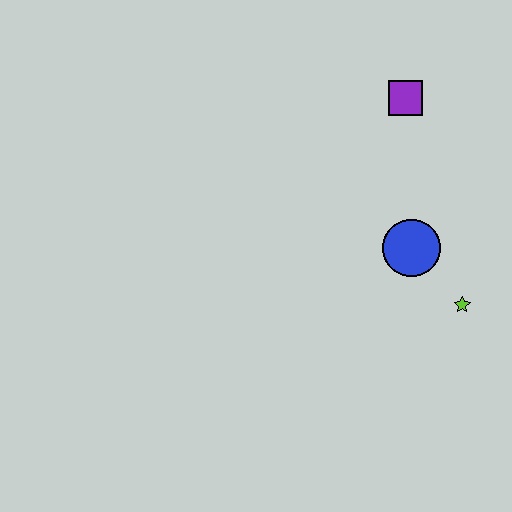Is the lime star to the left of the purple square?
No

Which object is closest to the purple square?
The blue circle is closest to the purple square.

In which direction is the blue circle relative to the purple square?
The blue circle is below the purple square.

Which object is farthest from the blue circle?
The purple square is farthest from the blue circle.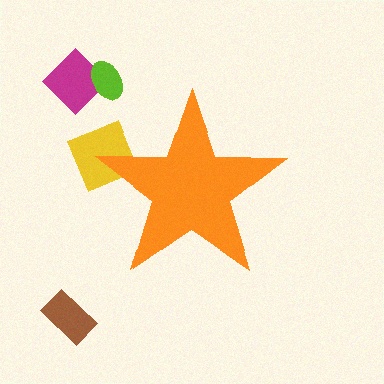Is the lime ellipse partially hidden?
No, the lime ellipse is fully visible.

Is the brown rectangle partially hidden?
No, the brown rectangle is fully visible.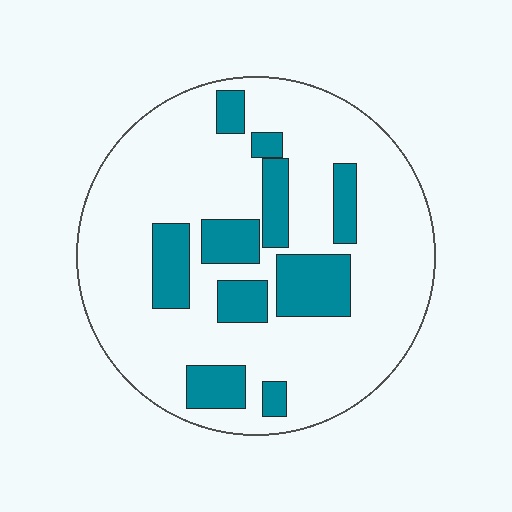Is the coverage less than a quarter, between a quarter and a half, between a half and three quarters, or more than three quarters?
Less than a quarter.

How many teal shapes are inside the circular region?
10.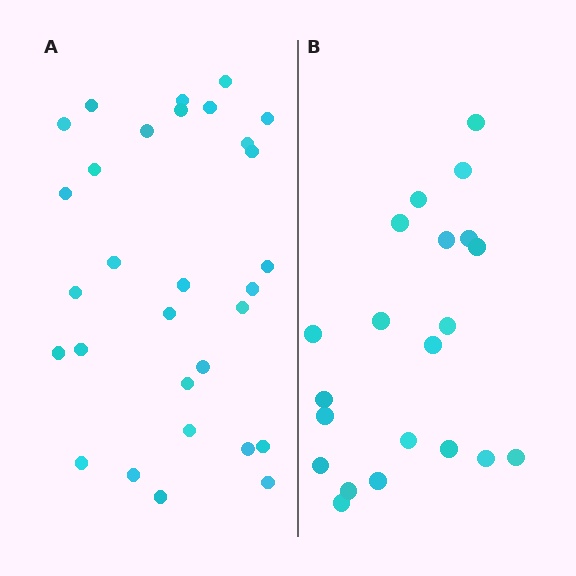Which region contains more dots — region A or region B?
Region A (the left region) has more dots.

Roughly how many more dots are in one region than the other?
Region A has roughly 8 or so more dots than region B.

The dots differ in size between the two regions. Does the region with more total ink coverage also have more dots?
No. Region B has more total ink coverage because its dots are larger, but region A actually contains more individual dots. Total area can be misleading — the number of items is what matters here.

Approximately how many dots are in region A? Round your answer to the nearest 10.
About 30 dots.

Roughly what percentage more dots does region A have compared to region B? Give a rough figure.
About 45% more.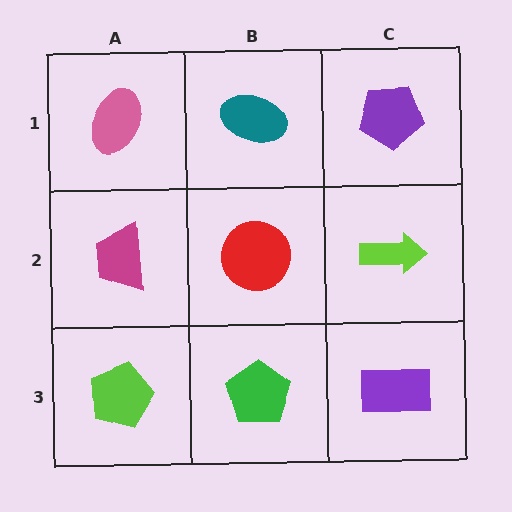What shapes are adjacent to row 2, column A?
A pink ellipse (row 1, column A), a lime pentagon (row 3, column A), a red circle (row 2, column B).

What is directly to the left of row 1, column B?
A pink ellipse.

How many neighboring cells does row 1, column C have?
2.